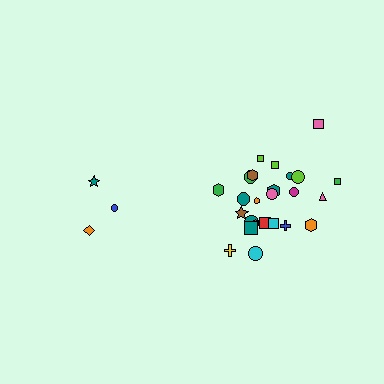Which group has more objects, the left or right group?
The right group.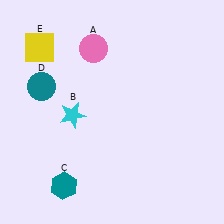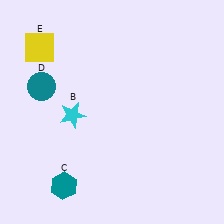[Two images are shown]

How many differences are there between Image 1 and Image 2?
There is 1 difference between the two images.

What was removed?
The pink circle (A) was removed in Image 2.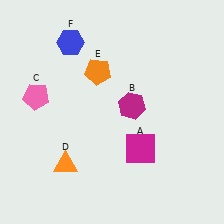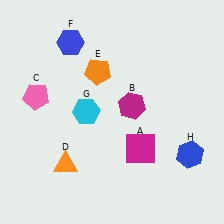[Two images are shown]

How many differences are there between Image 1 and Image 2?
There are 2 differences between the two images.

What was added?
A cyan hexagon (G), a blue hexagon (H) were added in Image 2.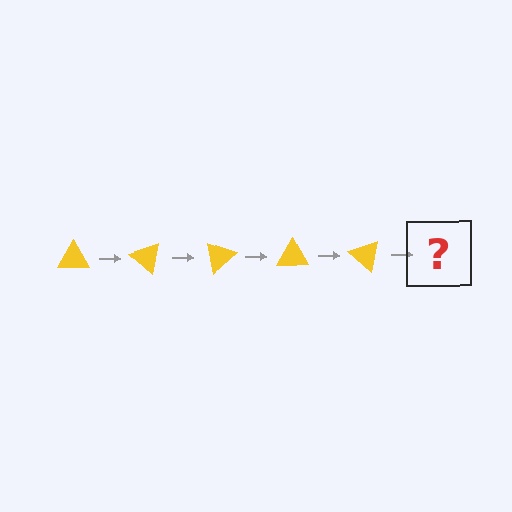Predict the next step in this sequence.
The next step is a yellow triangle rotated 200 degrees.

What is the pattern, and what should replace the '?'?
The pattern is that the triangle rotates 40 degrees each step. The '?' should be a yellow triangle rotated 200 degrees.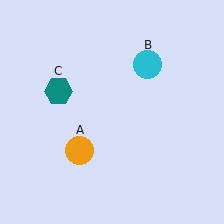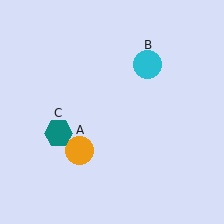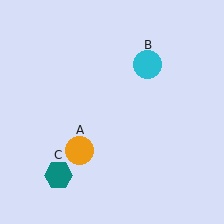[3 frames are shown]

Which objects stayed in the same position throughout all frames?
Orange circle (object A) and cyan circle (object B) remained stationary.